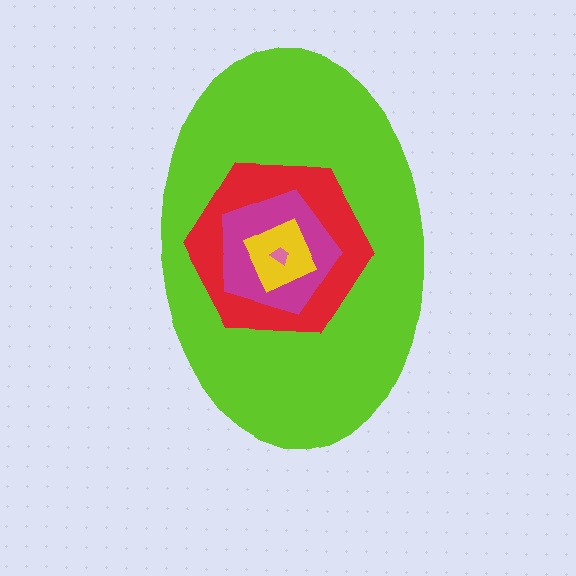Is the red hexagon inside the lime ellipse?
Yes.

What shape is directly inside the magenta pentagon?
The yellow diamond.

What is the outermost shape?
The lime ellipse.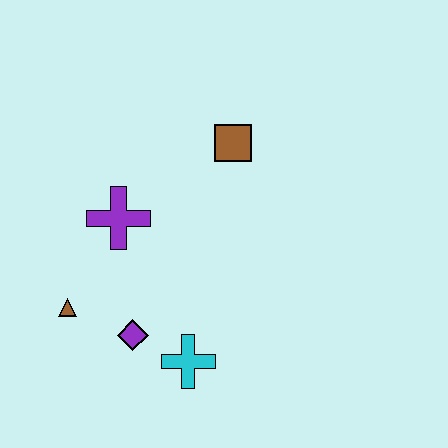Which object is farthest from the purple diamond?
The brown square is farthest from the purple diamond.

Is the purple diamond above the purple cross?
No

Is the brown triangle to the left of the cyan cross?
Yes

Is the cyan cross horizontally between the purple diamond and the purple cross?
No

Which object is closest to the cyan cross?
The purple diamond is closest to the cyan cross.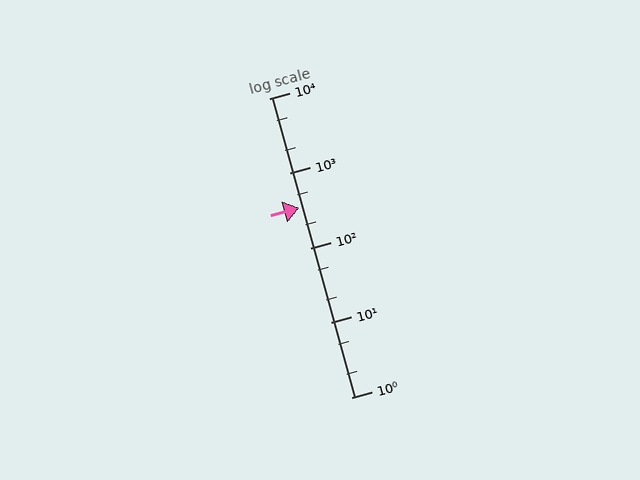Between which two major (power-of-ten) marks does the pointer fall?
The pointer is between 100 and 1000.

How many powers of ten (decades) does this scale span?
The scale spans 4 decades, from 1 to 10000.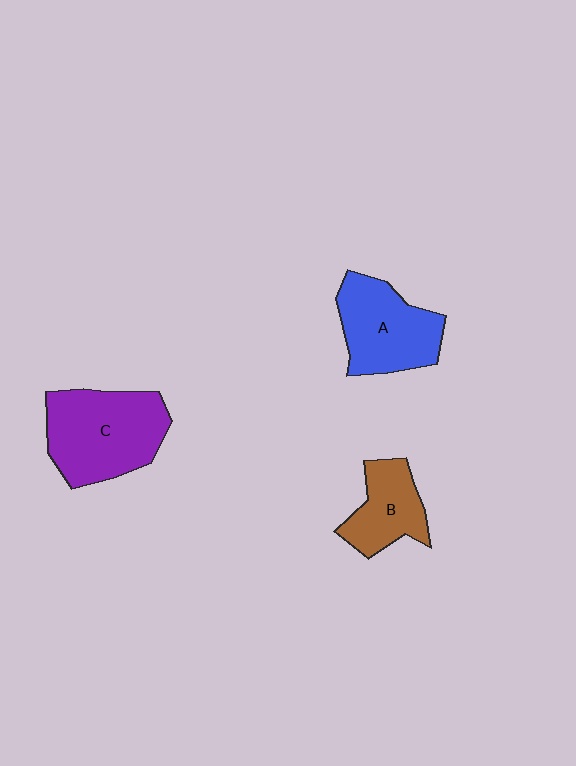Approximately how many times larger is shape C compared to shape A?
Approximately 1.2 times.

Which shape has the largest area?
Shape C (purple).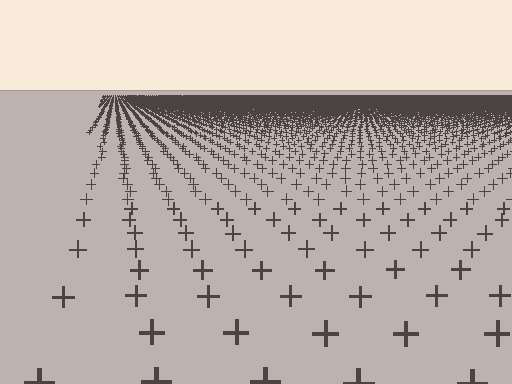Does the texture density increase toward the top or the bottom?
Density increases toward the top.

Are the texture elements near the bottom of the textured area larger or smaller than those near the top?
Larger. Near the bottom, elements are closer to the viewer and appear at a bigger on-screen size.